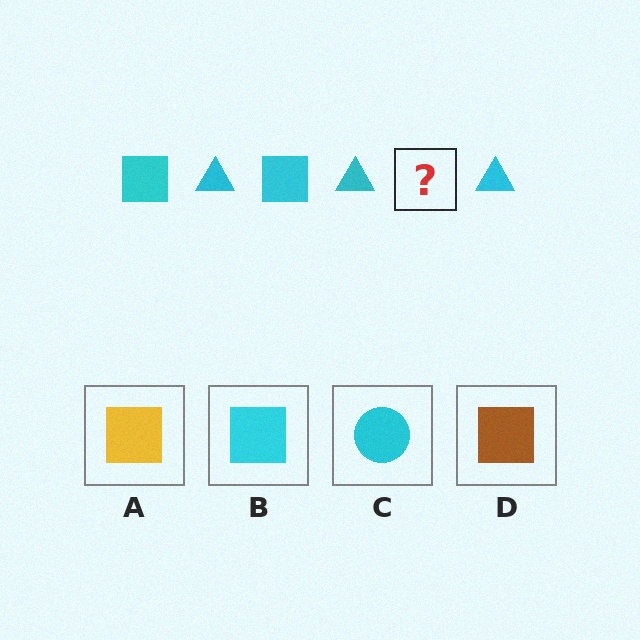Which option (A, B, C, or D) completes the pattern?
B.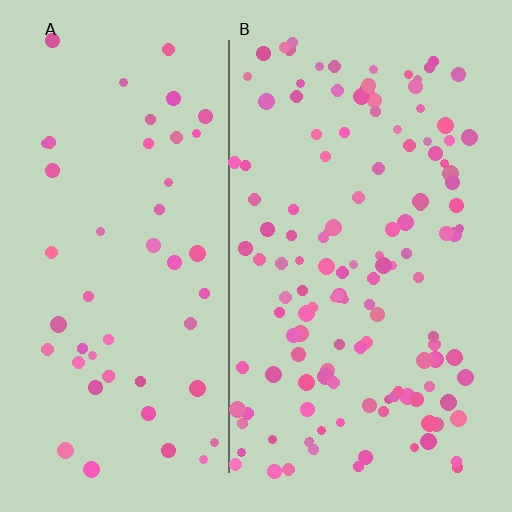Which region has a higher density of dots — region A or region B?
B (the right).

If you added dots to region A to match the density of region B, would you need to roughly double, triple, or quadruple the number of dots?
Approximately triple.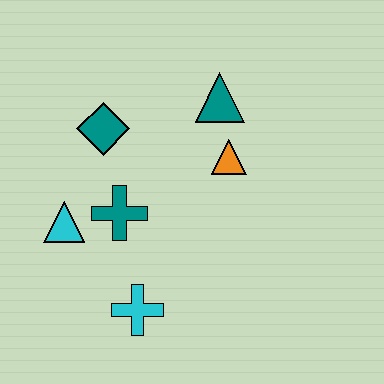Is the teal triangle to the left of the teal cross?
No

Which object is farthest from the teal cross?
The teal triangle is farthest from the teal cross.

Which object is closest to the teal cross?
The cyan triangle is closest to the teal cross.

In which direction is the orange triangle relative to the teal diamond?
The orange triangle is to the right of the teal diamond.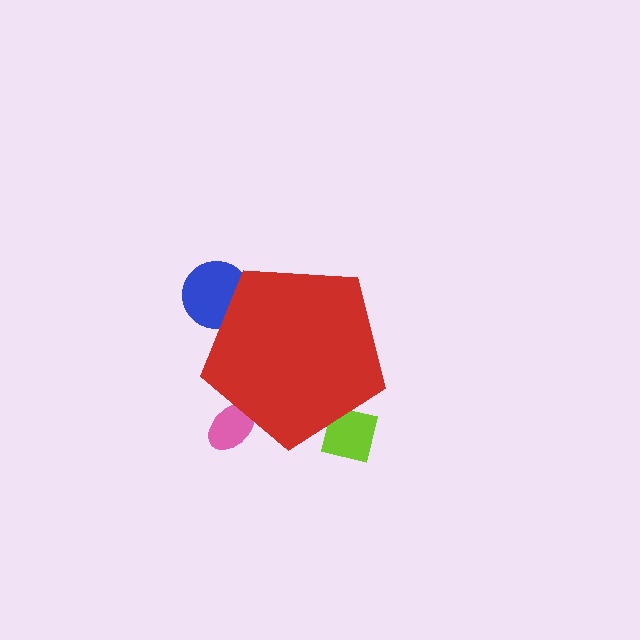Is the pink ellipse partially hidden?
Yes, the pink ellipse is partially hidden behind the red pentagon.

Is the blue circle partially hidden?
Yes, the blue circle is partially hidden behind the red pentagon.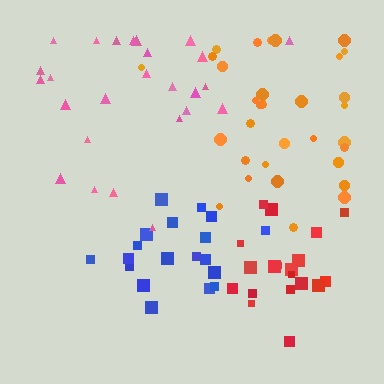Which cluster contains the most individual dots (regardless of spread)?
Orange (34).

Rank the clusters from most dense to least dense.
red, blue, orange, pink.